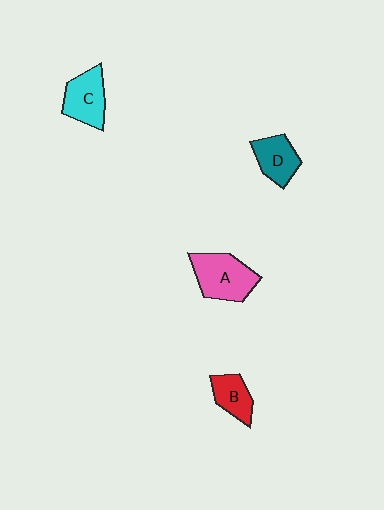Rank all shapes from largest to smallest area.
From largest to smallest: A (pink), C (cyan), D (teal), B (red).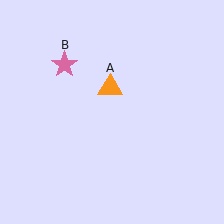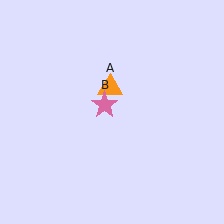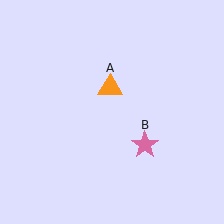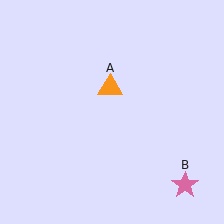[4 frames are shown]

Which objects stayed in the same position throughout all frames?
Orange triangle (object A) remained stationary.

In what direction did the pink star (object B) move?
The pink star (object B) moved down and to the right.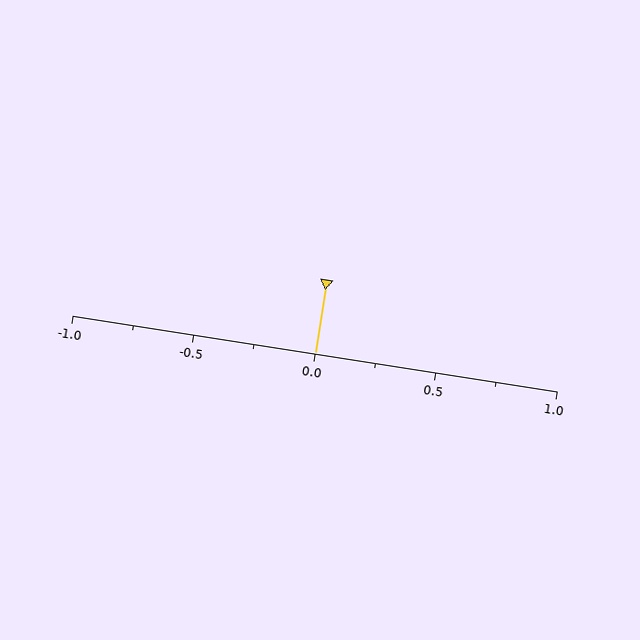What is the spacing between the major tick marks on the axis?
The major ticks are spaced 0.5 apart.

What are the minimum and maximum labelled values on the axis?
The axis runs from -1.0 to 1.0.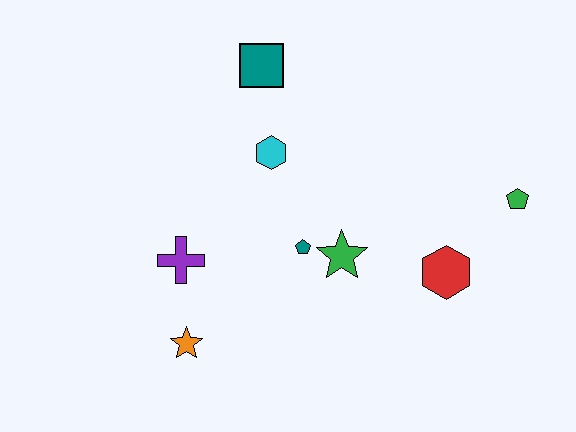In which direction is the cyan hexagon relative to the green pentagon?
The cyan hexagon is to the left of the green pentagon.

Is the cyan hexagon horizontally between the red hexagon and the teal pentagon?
No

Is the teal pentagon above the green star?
Yes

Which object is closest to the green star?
The teal pentagon is closest to the green star.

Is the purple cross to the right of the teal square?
No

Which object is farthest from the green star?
The teal square is farthest from the green star.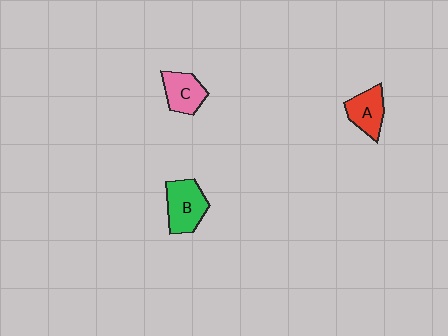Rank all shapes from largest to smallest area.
From largest to smallest: B (green), A (red), C (pink).